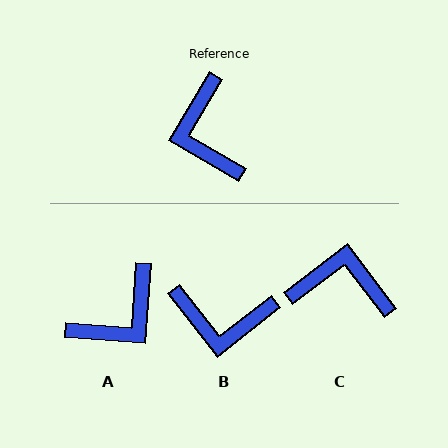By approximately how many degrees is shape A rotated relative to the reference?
Approximately 116 degrees counter-clockwise.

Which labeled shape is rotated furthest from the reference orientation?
A, about 116 degrees away.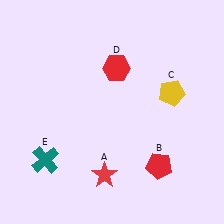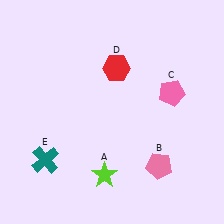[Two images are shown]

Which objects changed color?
A changed from red to lime. B changed from red to pink. C changed from yellow to pink.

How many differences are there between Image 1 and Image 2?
There are 3 differences between the two images.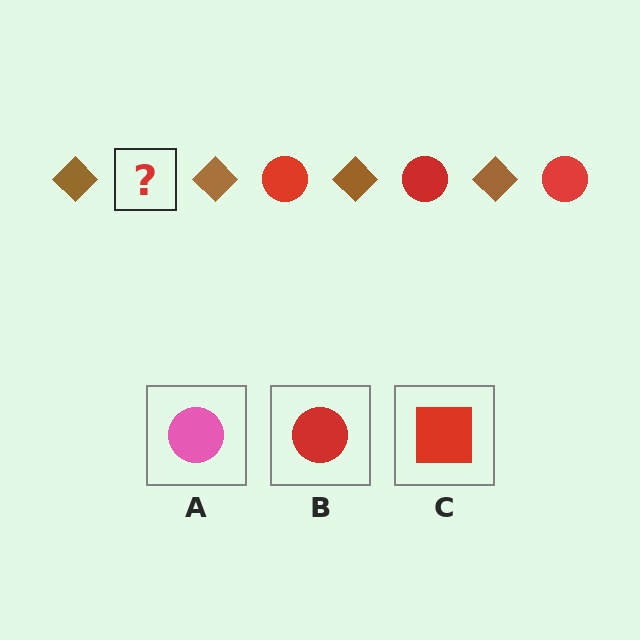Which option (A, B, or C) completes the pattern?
B.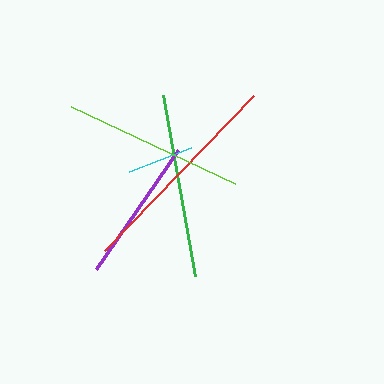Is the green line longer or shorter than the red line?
The red line is longer than the green line.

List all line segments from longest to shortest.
From longest to shortest: red, green, lime, purple, cyan.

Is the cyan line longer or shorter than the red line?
The red line is longer than the cyan line.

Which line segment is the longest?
The red line is the longest at approximately 215 pixels.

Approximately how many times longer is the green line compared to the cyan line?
The green line is approximately 2.8 times the length of the cyan line.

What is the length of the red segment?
The red segment is approximately 215 pixels long.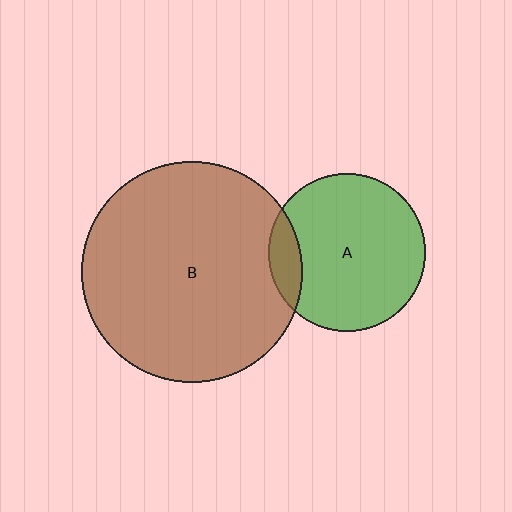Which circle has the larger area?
Circle B (brown).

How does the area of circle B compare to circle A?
Approximately 2.0 times.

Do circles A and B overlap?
Yes.